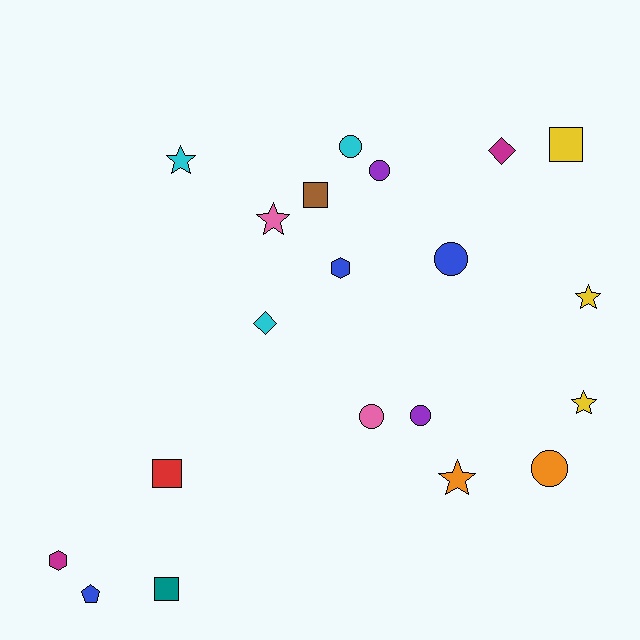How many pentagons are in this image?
There is 1 pentagon.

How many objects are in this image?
There are 20 objects.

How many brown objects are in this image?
There is 1 brown object.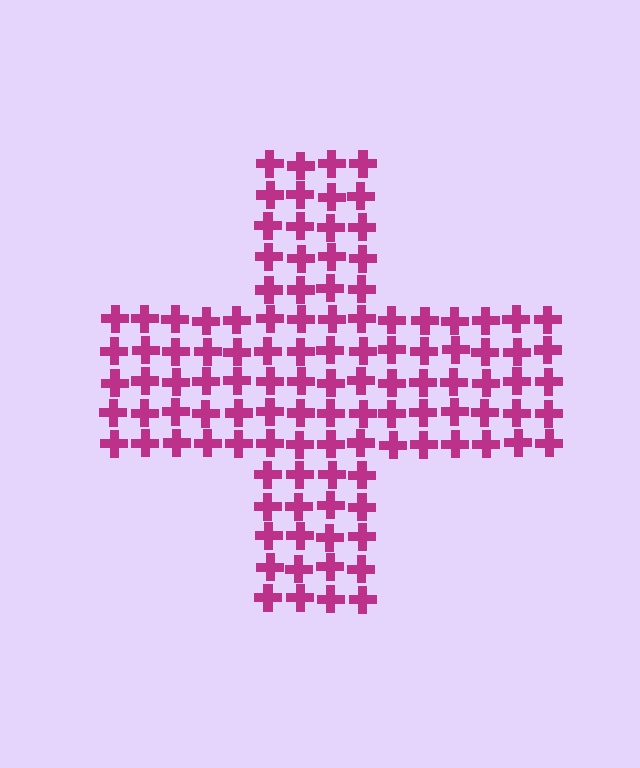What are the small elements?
The small elements are crosses.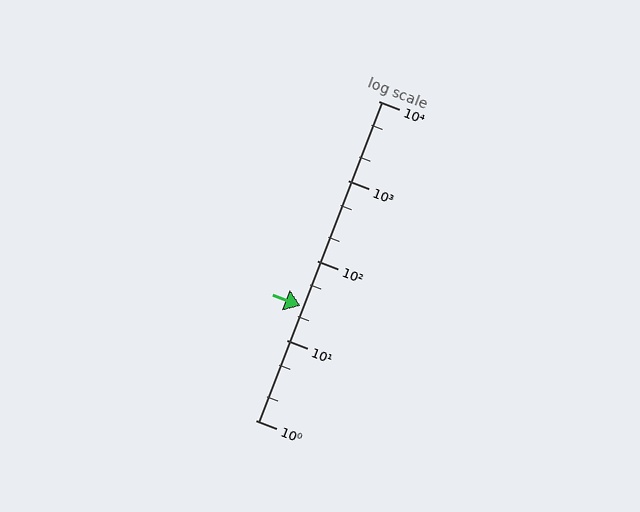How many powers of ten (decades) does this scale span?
The scale spans 4 decades, from 1 to 10000.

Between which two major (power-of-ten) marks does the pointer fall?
The pointer is between 10 and 100.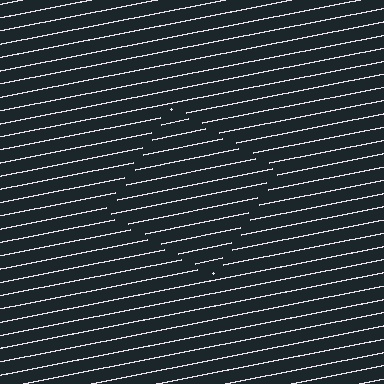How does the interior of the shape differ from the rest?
The interior of the shape contains the same grating, shifted by half a period — the contour is defined by the phase discontinuity where line-ends from the inner and outer gratings abut.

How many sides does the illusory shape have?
4 sides — the line-ends trace a square.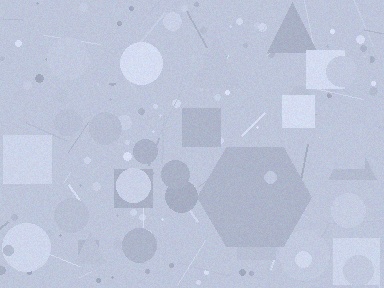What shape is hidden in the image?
A hexagon is hidden in the image.